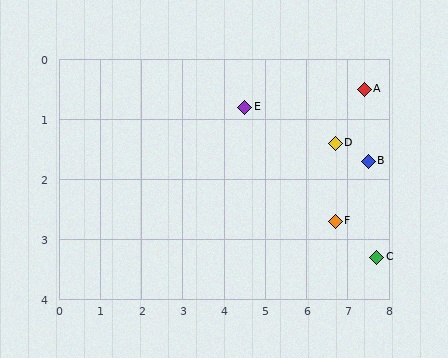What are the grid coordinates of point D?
Point D is at approximately (6.7, 1.4).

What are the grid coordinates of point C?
Point C is at approximately (7.7, 3.3).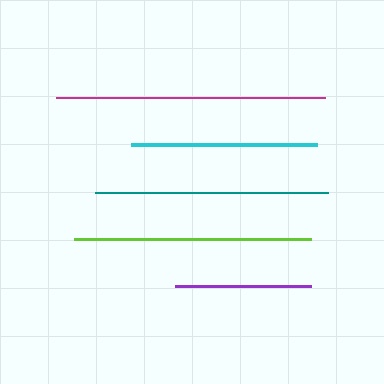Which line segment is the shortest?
The purple line is the shortest at approximately 136 pixels.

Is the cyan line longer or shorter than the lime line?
The lime line is longer than the cyan line.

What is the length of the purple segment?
The purple segment is approximately 136 pixels long.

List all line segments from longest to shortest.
From longest to shortest: magenta, lime, teal, cyan, purple.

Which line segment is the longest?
The magenta line is the longest at approximately 269 pixels.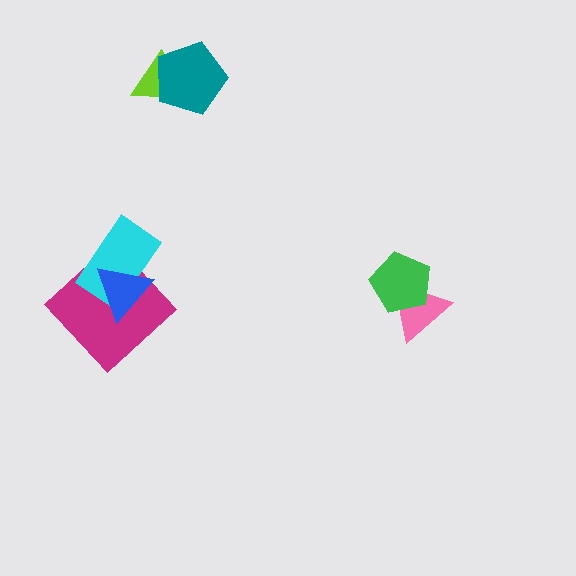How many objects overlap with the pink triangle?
1 object overlaps with the pink triangle.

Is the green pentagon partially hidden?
No, no other shape covers it.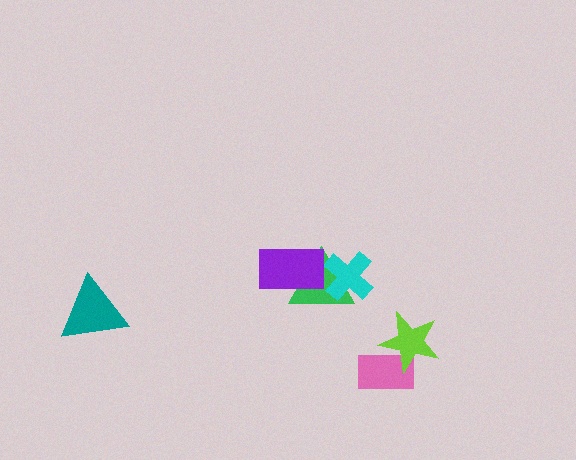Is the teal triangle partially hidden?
No, no other shape covers it.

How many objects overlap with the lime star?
1 object overlaps with the lime star.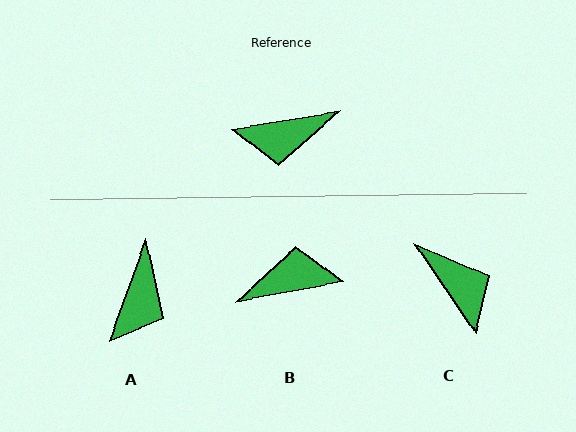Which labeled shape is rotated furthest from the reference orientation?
B, about 179 degrees away.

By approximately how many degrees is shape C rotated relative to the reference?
Approximately 115 degrees counter-clockwise.